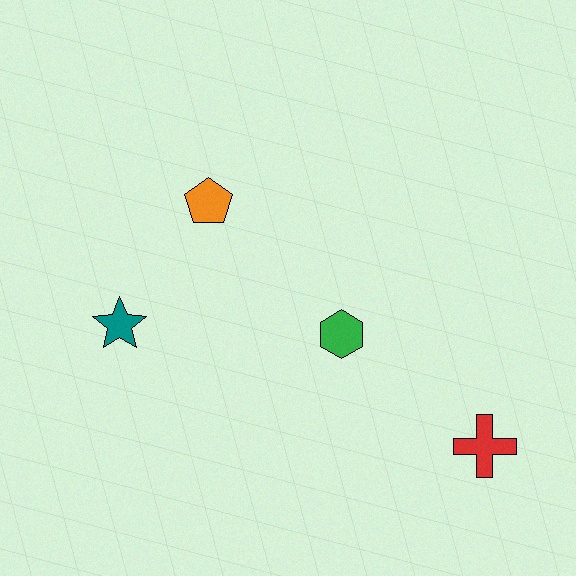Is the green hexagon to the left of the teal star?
No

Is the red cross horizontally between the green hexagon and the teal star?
No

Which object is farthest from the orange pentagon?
The red cross is farthest from the orange pentagon.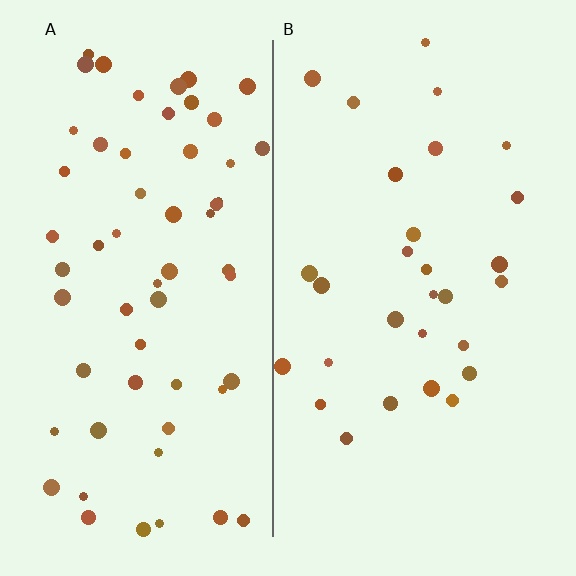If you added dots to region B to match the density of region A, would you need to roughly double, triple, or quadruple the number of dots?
Approximately double.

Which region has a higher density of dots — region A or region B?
A (the left).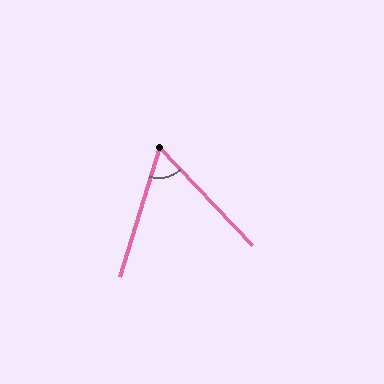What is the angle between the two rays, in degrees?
Approximately 61 degrees.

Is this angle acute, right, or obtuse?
It is acute.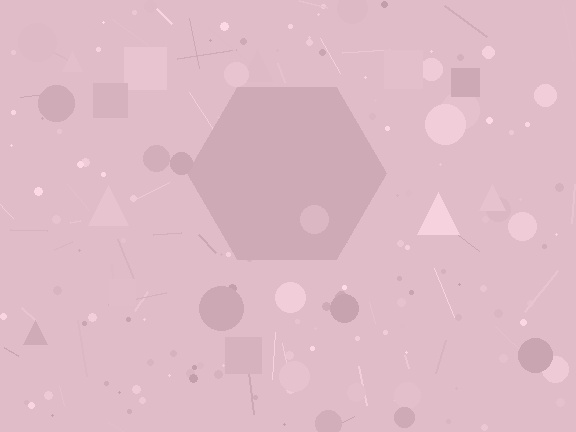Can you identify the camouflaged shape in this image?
The camouflaged shape is a hexagon.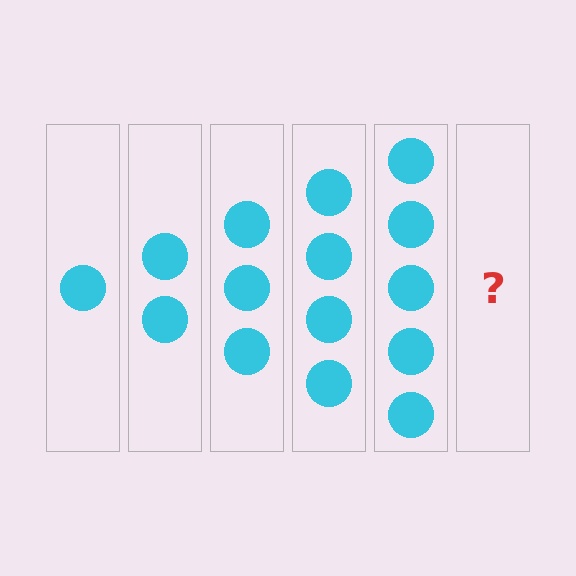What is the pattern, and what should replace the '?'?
The pattern is that each step adds one more circle. The '?' should be 6 circles.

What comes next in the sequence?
The next element should be 6 circles.